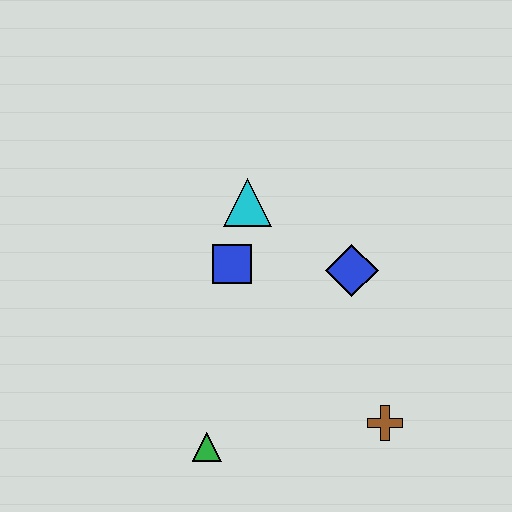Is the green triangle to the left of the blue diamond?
Yes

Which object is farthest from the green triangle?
The cyan triangle is farthest from the green triangle.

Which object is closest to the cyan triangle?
The blue square is closest to the cyan triangle.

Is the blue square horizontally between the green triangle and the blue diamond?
Yes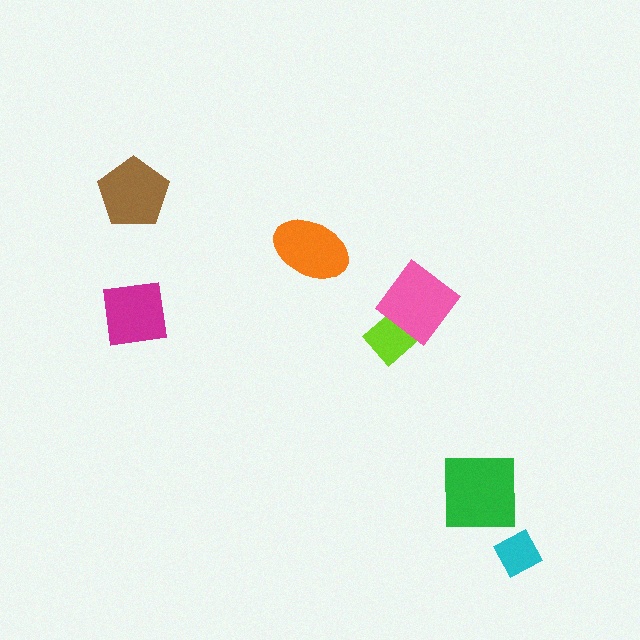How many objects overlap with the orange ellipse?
0 objects overlap with the orange ellipse.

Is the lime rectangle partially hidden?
Yes, it is partially covered by another shape.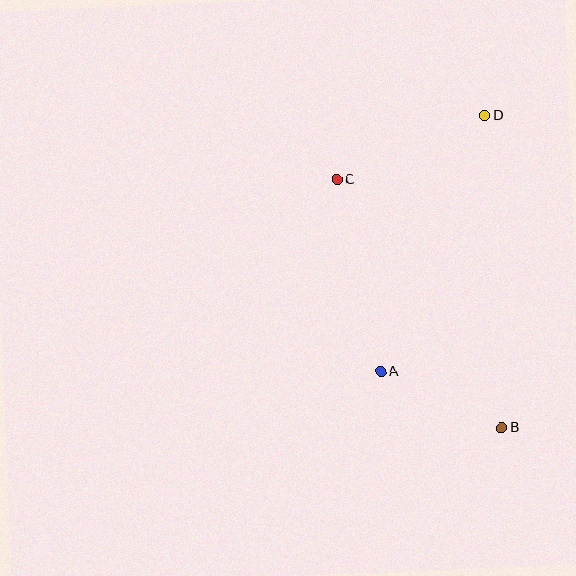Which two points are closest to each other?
Points A and B are closest to each other.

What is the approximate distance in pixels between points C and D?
The distance between C and D is approximately 162 pixels.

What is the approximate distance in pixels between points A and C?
The distance between A and C is approximately 197 pixels.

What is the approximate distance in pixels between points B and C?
The distance between B and C is approximately 298 pixels.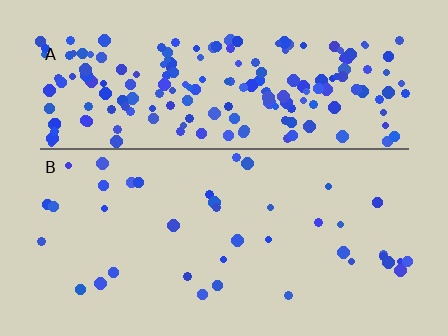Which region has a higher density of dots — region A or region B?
A (the top).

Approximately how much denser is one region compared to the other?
Approximately 5.0× — region A over region B.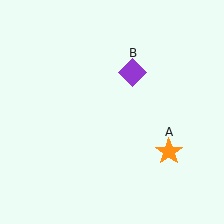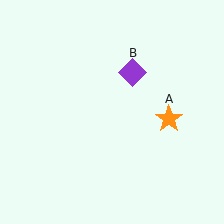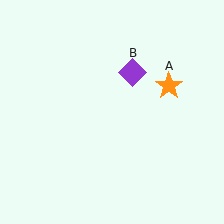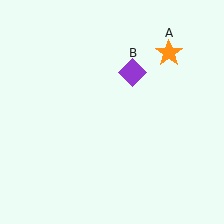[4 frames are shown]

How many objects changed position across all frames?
1 object changed position: orange star (object A).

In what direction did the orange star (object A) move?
The orange star (object A) moved up.